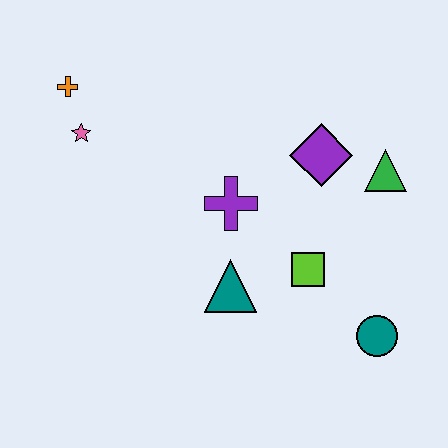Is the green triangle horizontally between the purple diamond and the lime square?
No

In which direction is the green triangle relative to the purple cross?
The green triangle is to the right of the purple cross.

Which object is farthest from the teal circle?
The orange cross is farthest from the teal circle.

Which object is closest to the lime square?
The teal triangle is closest to the lime square.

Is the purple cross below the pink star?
Yes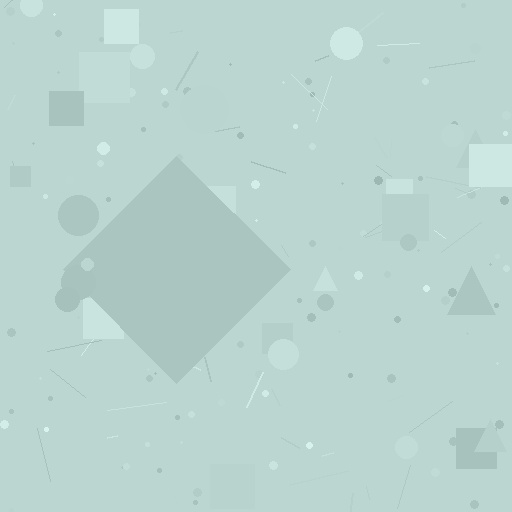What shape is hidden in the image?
A diamond is hidden in the image.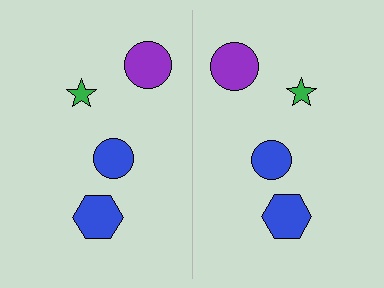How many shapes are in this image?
There are 8 shapes in this image.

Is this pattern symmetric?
Yes, this pattern has bilateral (reflection) symmetry.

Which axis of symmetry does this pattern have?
The pattern has a vertical axis of symmetry running through the center of the image.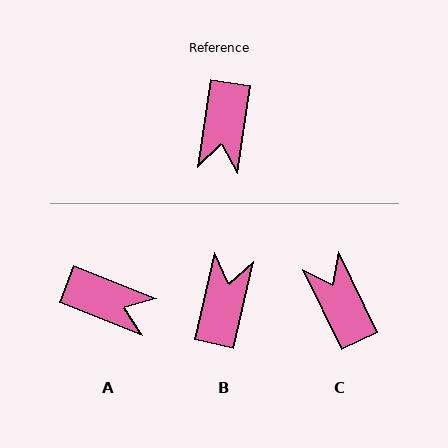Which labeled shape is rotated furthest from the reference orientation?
B, about 175 degrees away.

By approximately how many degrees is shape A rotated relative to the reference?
Approximately 77 degrees counter-clockwise.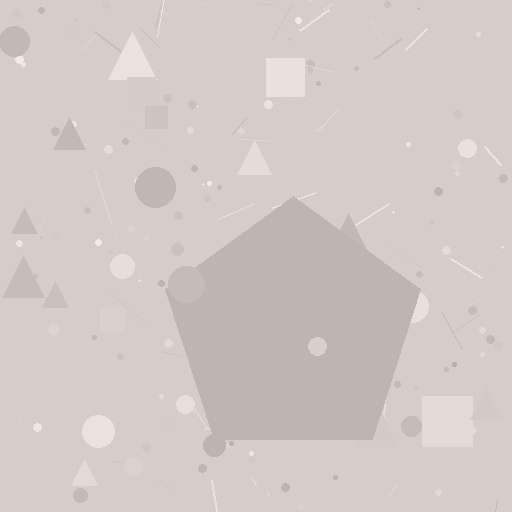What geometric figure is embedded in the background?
A pentagon is embedded in the background.